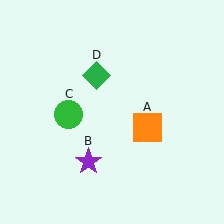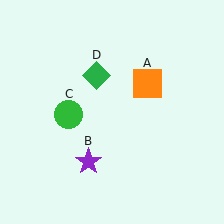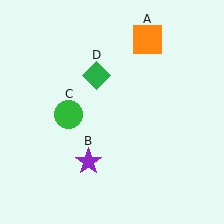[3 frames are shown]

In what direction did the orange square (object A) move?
The orange square (object A) moved up.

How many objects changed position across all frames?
1 object changed position: orange square (object A).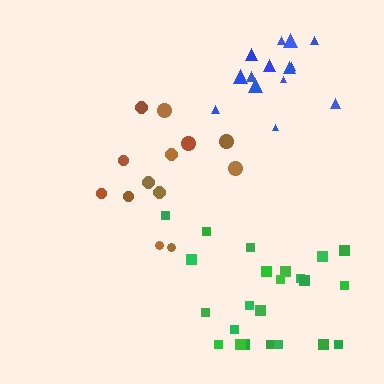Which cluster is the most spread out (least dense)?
Brown.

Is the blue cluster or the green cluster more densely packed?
Blue.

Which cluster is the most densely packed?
Blue.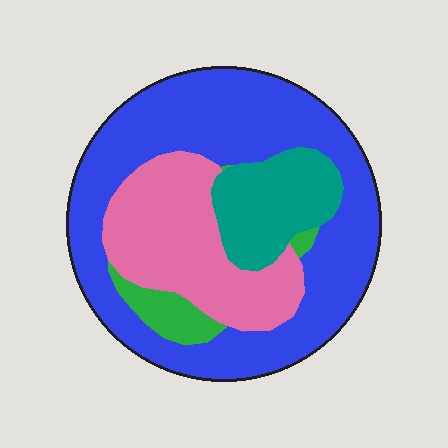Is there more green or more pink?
Pink.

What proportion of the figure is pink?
Pink takes up about one quarter (1/4) of the figure.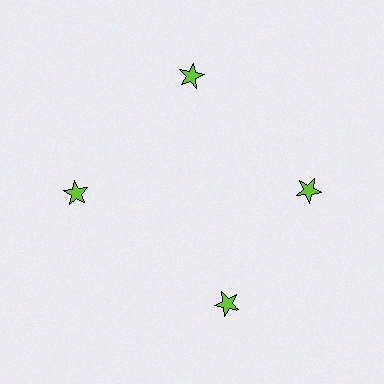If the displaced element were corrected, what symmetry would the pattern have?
It would have 4-fold rotational symmetry — the pattern would map onto itself every 90 degrees.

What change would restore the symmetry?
The symmetry would be restored by rotating it back into even spacing with its neighbors so that all 4 stars sit at equal angles and equal distance from the center.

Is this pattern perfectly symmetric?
No. The 4 lime stars are arranged in a ring, but one element near the 6 o'clock position is rotated out of alignment along the ring, breaking the 4-fold rotational symmetry.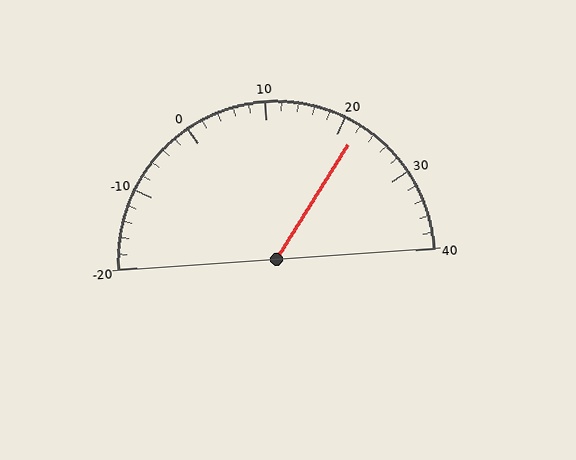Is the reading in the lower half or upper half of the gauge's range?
The reading is in the upper half of the range (-20 to 40).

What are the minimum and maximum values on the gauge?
The gauge ranges from -20 to 40.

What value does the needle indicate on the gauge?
The needle indicates approximately 22.